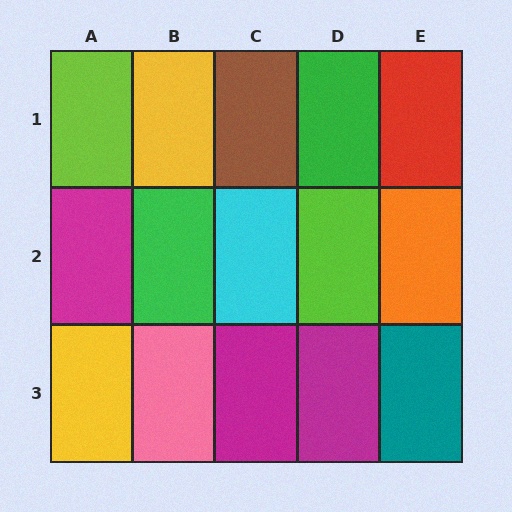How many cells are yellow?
2 cells are yellow.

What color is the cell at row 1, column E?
Red.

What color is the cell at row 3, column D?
Magenta.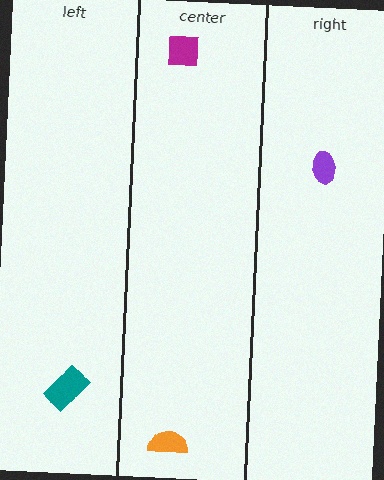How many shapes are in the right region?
1.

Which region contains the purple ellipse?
The right region.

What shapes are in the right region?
The purple ellipse.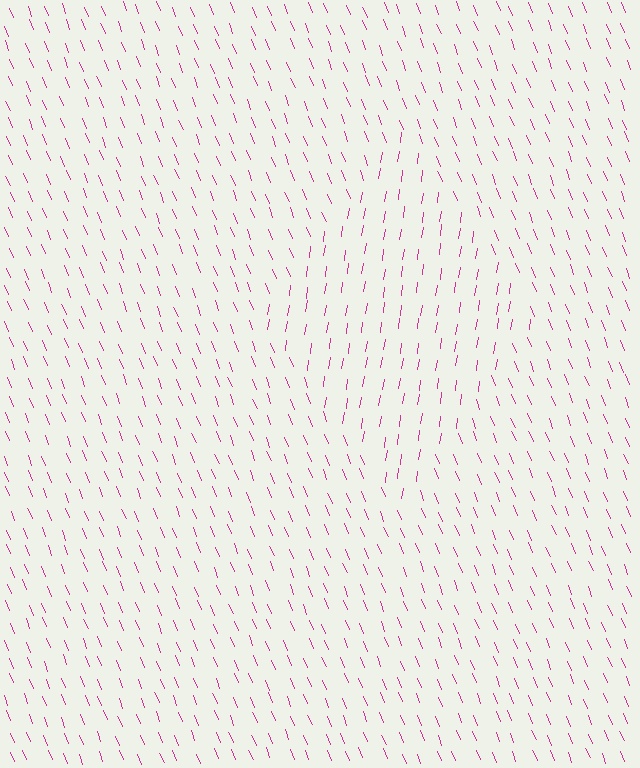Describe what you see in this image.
The image is filled with small magenta line segments. A diamond region in the image has lines oriented differently from the surrounding lines, creating a visible texture boundary.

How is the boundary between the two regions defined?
The boundary is defined purely by a change in line orientation (approximately 31 degrees difference). All lines are the same color and thickness.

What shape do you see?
I see a diamond.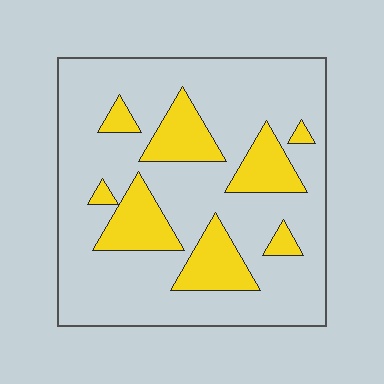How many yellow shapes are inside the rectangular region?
8.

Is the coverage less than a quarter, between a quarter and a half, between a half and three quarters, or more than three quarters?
Less than a quarter.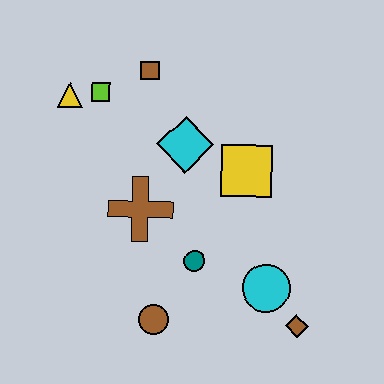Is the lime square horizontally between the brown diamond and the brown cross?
No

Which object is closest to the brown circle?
The teal circle is closest to the brown circle.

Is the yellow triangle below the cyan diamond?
No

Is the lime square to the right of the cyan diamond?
No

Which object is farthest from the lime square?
The brown diamond is farthest from the lime square.